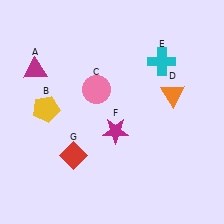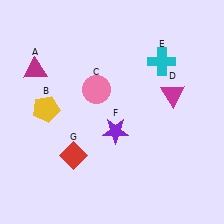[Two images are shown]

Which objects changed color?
D changed from orange to magenta. F changed from magenta to purple.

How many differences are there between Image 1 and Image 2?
There are 2 differences between the two images.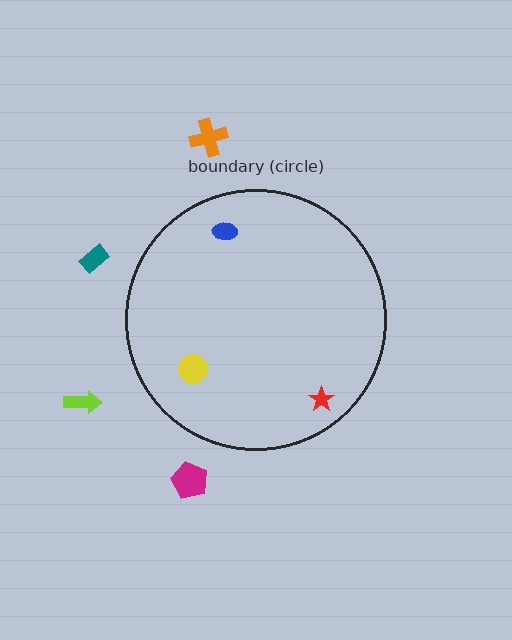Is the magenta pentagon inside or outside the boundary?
Outside.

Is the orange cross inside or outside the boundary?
Outside.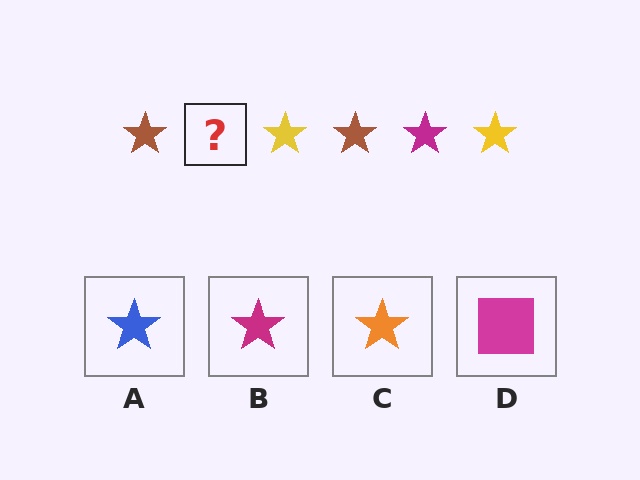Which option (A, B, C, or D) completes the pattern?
B.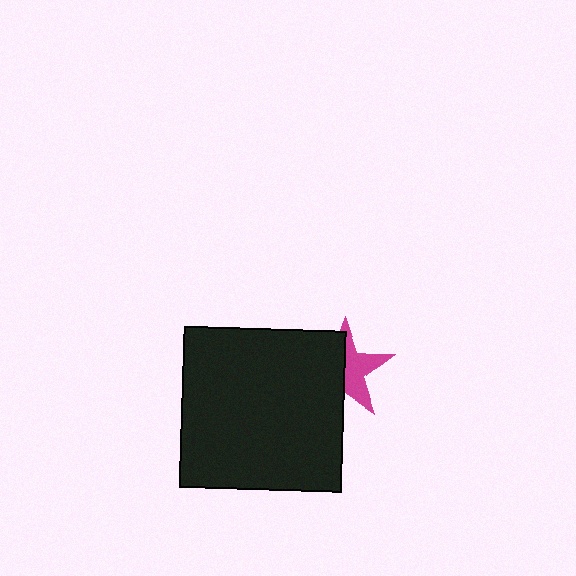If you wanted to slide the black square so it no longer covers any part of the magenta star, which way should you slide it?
Slide it left — that is the most direct way to separate the two shapes.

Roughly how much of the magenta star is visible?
About half of it is visible (roughly 49%).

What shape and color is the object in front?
The object in front is a black square.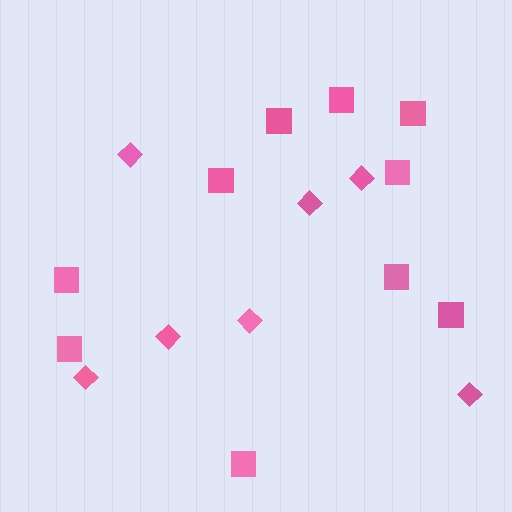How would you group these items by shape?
There are 2 groups: one group of diamonds (7) and one group of squares (10).